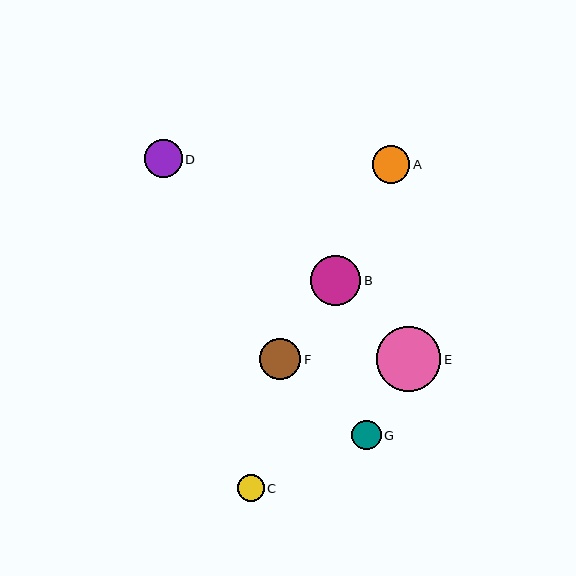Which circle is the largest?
Circle E is the largest with a size of approximately 64 pixels.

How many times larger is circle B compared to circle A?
Circle B is approximately 1.3 times the size of circle A.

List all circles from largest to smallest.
From largest to smallest: E, B, F, D, A, G, C.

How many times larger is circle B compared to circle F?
Circle B is approximately 1.2 times the size of circle F.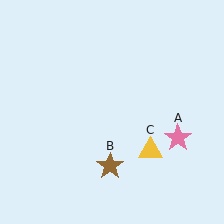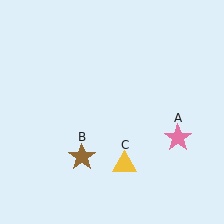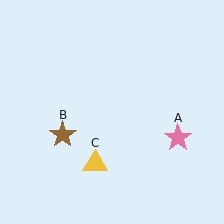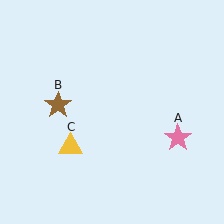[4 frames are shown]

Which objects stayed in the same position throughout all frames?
Pink star (object A) remained stationary.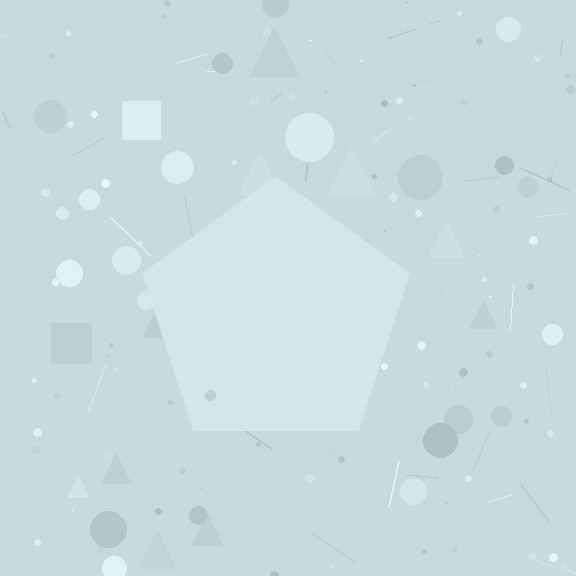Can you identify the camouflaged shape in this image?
The camouflaged shape is a pentagon.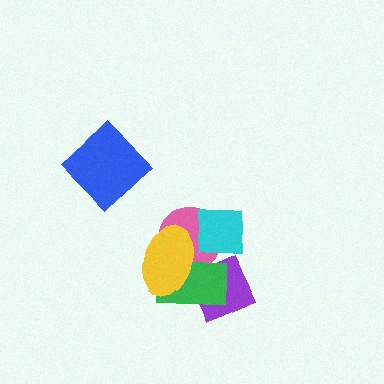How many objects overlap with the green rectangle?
3 objects overlap with the green rectangle.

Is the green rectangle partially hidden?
Yes, it is partially covered by another shape.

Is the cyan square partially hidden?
No, no other shape covers it.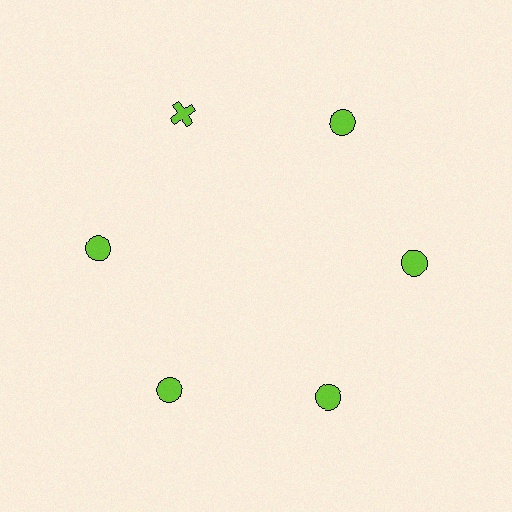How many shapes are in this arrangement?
There are 6 shapes arranged in a ring pattern.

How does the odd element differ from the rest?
It has a different shape: cross instead of circle.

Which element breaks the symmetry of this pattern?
The lime cross at roughly the 11 o'clock position breaks the symmetry. All other shapes are lime circles.